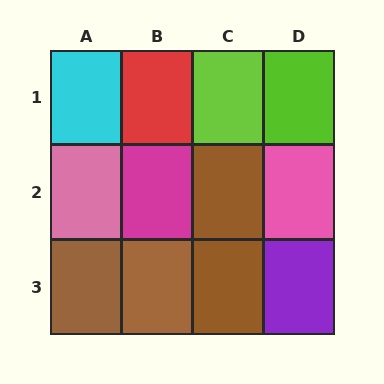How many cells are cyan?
1 cell is cyan.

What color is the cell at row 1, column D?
Lime.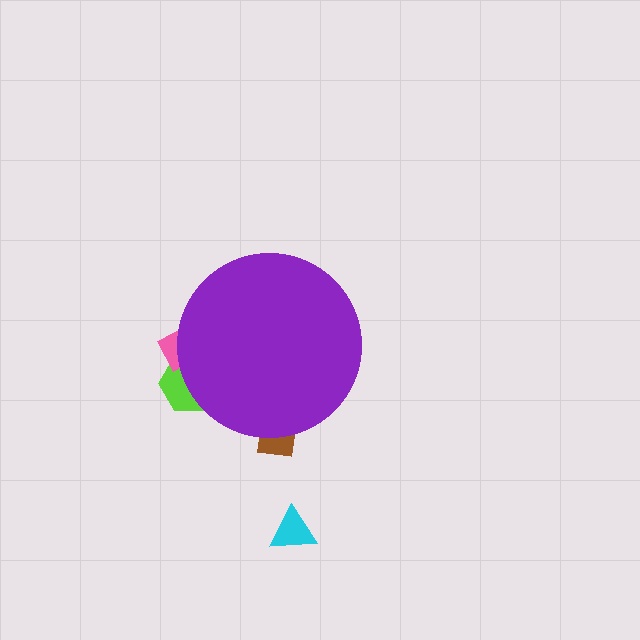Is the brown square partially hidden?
Yes, the brown square is partially hidden behind the purple circle.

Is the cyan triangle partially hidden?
No, the cyan triangle is fully visible.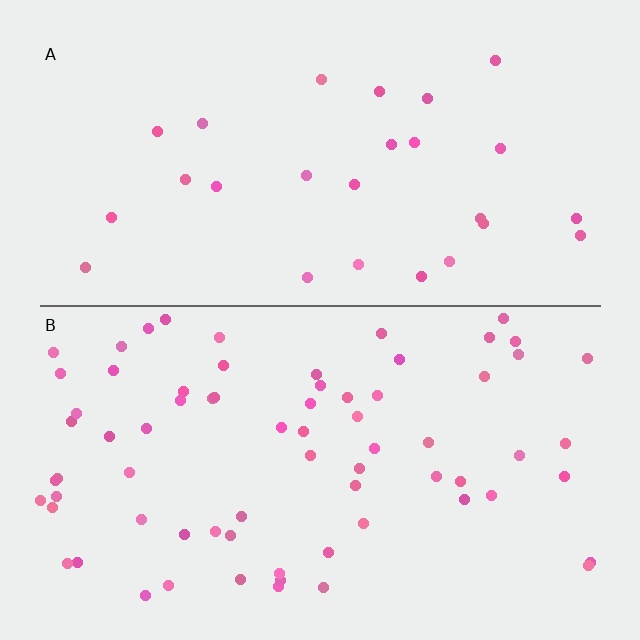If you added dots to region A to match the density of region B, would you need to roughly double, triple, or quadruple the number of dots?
Approximately triple.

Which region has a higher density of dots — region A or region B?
B (the bottom).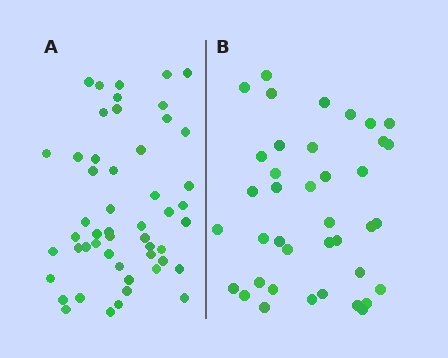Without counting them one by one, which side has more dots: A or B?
Region A (the left region) has more dots.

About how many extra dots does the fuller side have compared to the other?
Region A has roughly 12 or so more dots than region B.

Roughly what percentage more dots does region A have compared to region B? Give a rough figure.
About 30% more.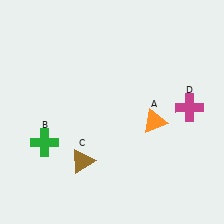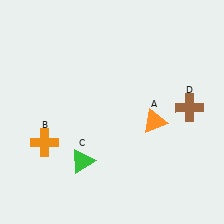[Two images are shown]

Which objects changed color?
B changed from green to orange. C changed from brown to green. D changed from magenta to brown.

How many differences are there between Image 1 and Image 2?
There are 3 differences between the two images.